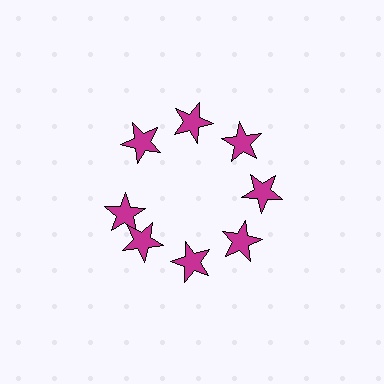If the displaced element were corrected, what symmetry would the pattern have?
It would have 8-fold rotational symmetry — the pattern would map onto itself every 45 degrees.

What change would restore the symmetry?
The symmetry would be restored by rotating it back into even spacing with its neighbors so that all 8 stars sit at equal angles and equal distance from the center.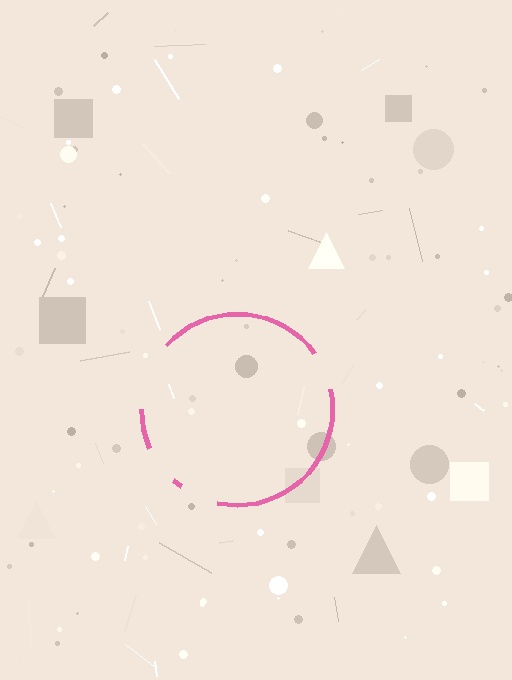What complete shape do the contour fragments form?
The contour fragments form a circle.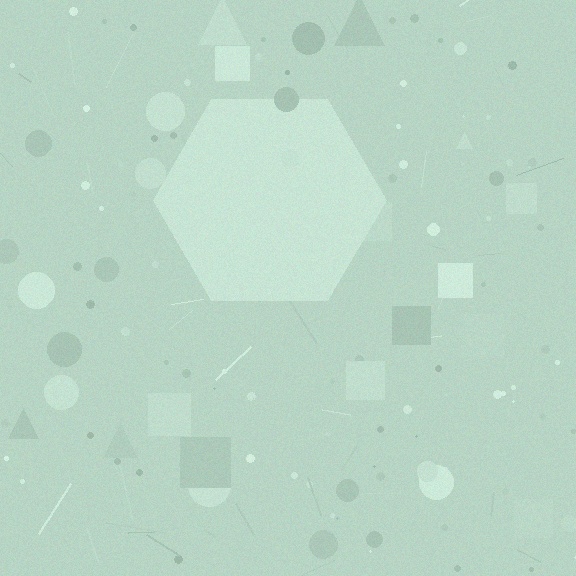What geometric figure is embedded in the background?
A hexagon is embedded in the background.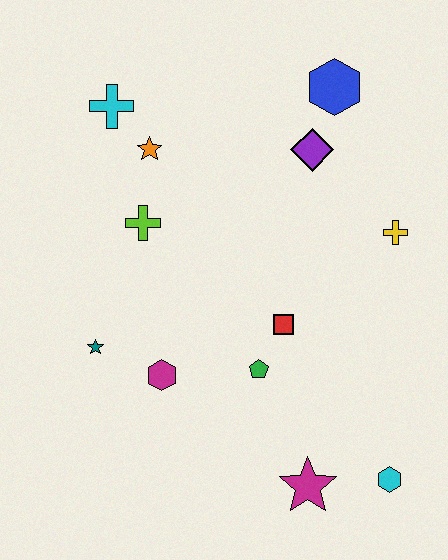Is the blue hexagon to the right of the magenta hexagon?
Yes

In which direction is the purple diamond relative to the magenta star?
The purple diamond is above the magenta star.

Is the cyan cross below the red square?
No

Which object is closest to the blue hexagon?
The purple diamond is closest to the blue hexagon.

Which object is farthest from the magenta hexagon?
The blue hexagon is farthest from the magenta hexagon.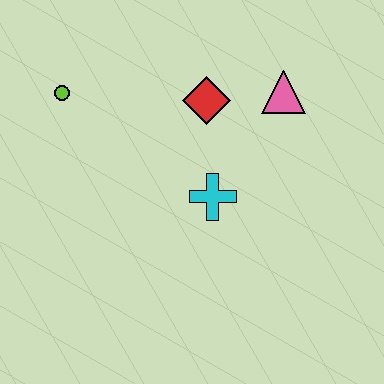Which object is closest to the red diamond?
The pink triangle is closest to the red diamond.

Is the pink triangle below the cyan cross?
No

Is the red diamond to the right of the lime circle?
Yes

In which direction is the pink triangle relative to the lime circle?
The pink triangle is to the right of the lime circle.